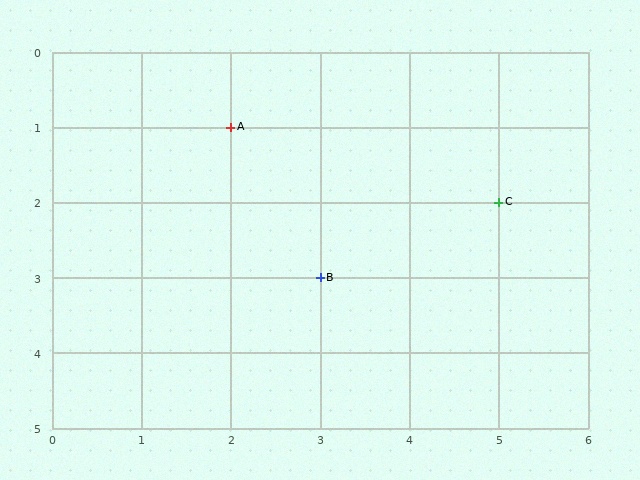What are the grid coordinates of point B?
Point B is at grid coordinates (3, 3).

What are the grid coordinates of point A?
Point A is at grid coordinates (2, 1).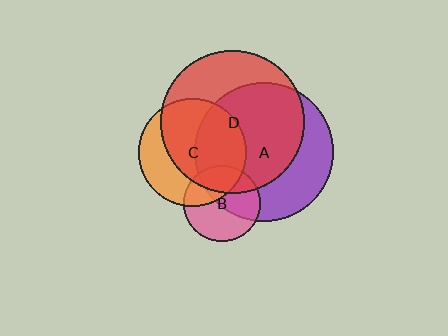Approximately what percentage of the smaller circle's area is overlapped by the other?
Approximately 50%.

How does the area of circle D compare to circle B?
Approximately 3.5 times.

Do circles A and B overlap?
Yes.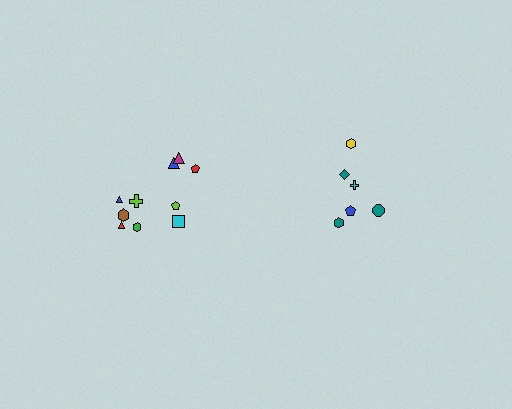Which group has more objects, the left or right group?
The left group.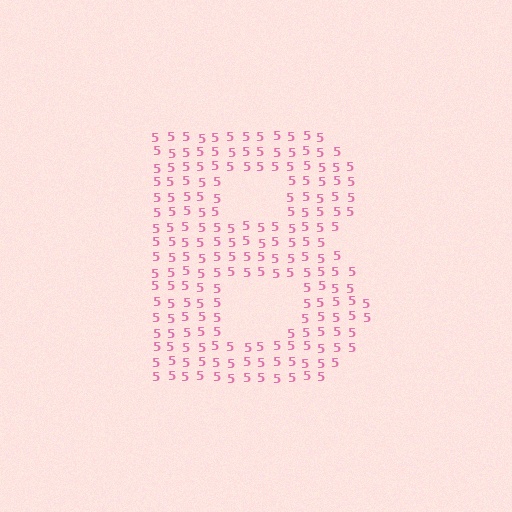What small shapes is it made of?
It is made of small digit 5's.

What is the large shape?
The large shape is the letter B.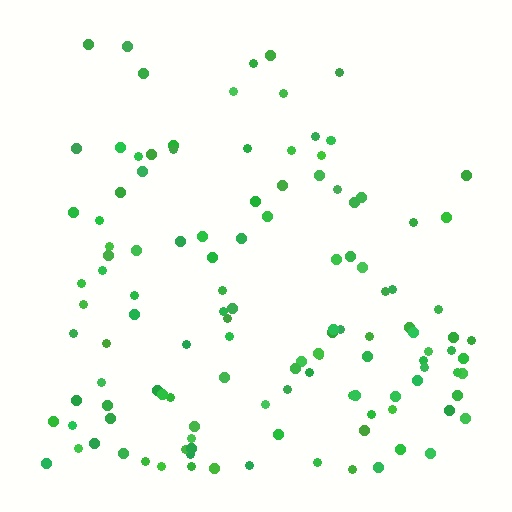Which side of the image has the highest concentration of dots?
The bottom.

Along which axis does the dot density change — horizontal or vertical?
Vertical.